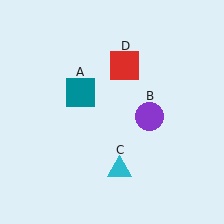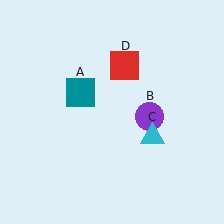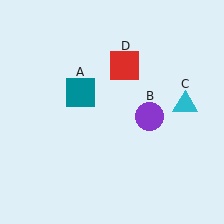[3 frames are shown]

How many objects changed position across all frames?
1 object changed position: cyan triangle (object C).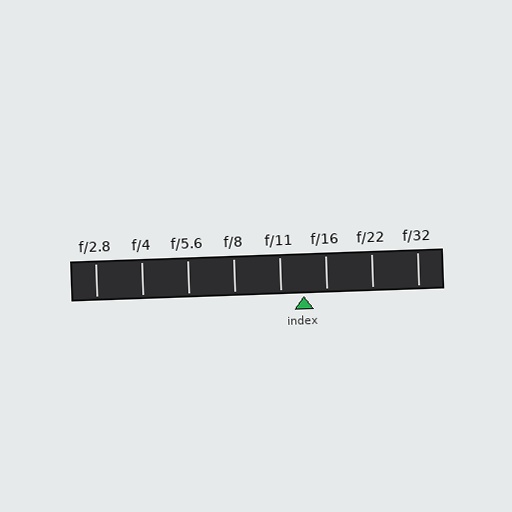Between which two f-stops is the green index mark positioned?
The index mark is between f/11 and f/16.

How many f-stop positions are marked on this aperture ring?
There are 8 f-stop positions marked.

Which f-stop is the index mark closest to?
The index mark is closest to f/16.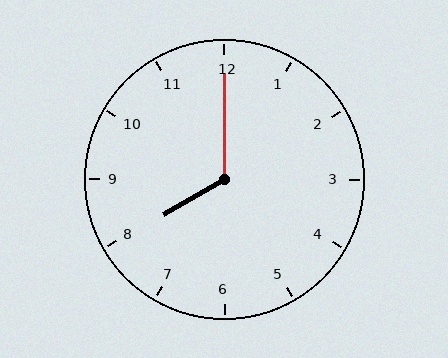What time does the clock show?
8:00.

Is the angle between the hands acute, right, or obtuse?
It is obtuse.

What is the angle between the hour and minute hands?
Approximately 120 degrees.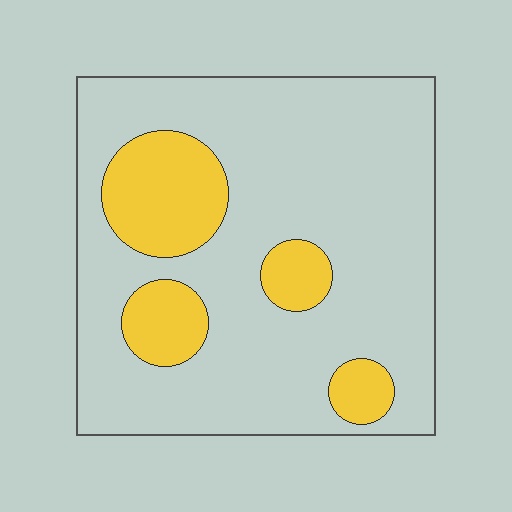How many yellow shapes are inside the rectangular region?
4.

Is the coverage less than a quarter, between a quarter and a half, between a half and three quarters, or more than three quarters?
Less than a quarter.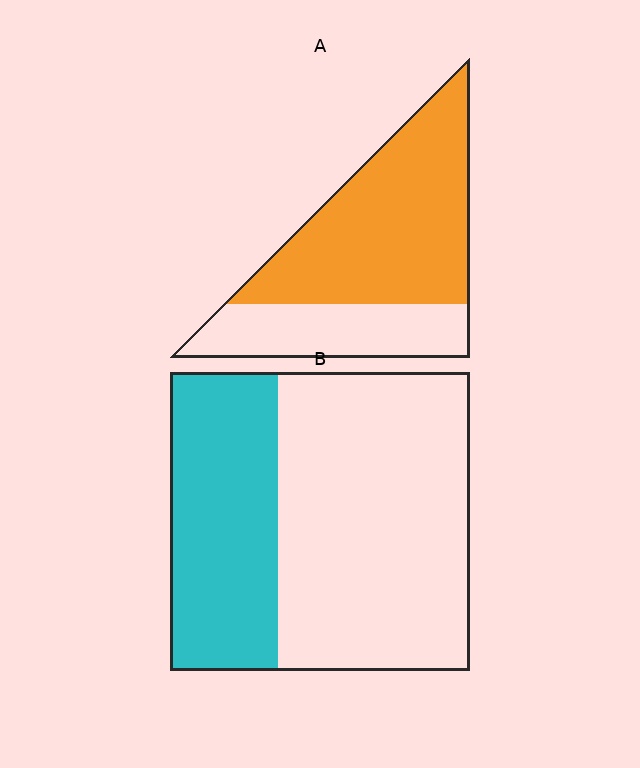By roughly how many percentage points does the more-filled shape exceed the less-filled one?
By roughly 30 percentage points (A over B).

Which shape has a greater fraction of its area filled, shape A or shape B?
Shape A.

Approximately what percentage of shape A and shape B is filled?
A is approximately 65% and B is approximately 35%.